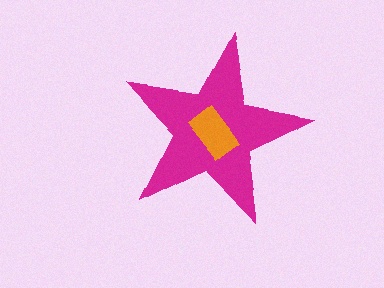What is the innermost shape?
The orange rectangle.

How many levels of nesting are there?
2.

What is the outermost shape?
The magenta star.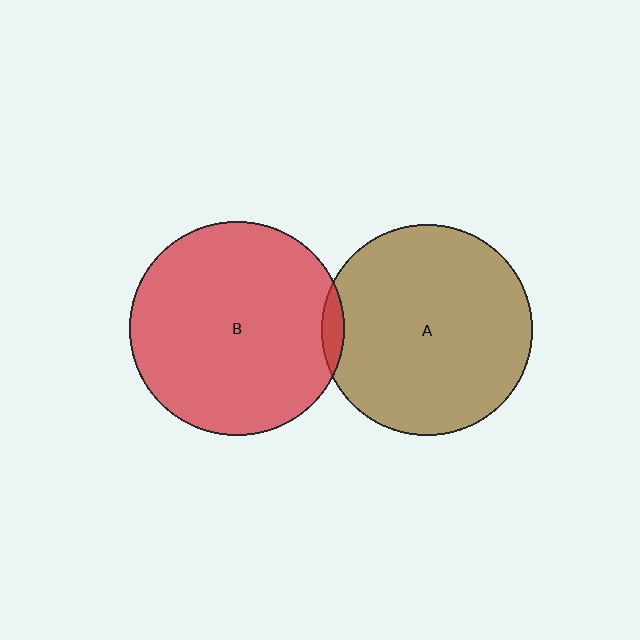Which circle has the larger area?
Circle B (red).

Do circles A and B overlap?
Yes.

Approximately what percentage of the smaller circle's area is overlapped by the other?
Approximately 5%.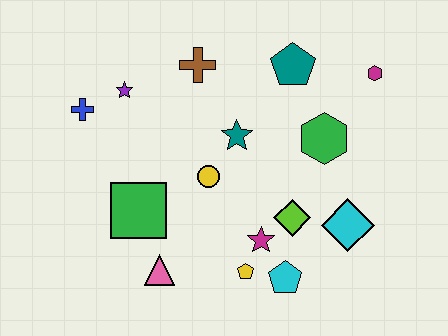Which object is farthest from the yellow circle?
The magenta hexagon is farthest from the yellow circle.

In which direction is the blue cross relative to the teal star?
The blue cross is to the left of the teal star.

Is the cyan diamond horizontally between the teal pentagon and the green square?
No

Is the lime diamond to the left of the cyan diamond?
Yes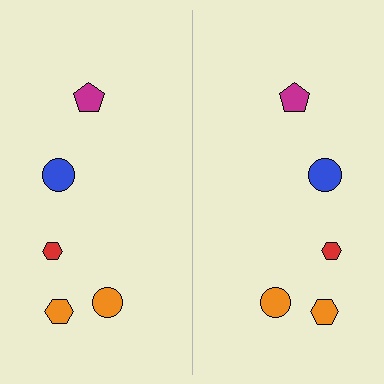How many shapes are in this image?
There are 10 shapes in this image.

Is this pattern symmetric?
Yes, this pattern has bilateral (reflection) symmetry.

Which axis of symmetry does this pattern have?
The pattern has a vertical axis of symmetry running through the center of the image.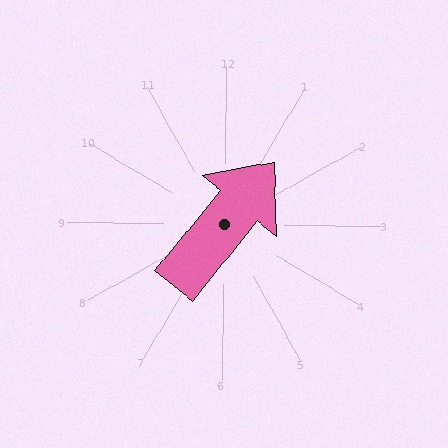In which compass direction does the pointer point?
Northeast.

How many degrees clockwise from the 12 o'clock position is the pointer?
Approximately 38 degrees.